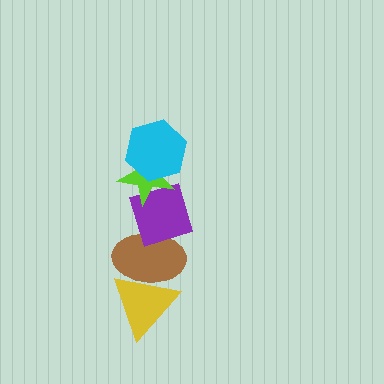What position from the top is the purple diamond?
The purple diamond is 3rd from the top.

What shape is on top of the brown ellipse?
The purple diamond is on top of the brown ellipse.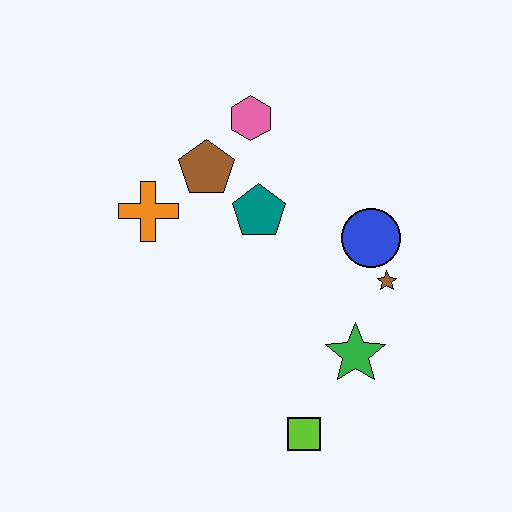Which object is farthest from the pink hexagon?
The lime square is farthest from the pink hexagon.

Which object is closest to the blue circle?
The brown star is closest to the blue circle.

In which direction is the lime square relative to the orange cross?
The lime square is below the orange cross.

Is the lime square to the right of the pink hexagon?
Yes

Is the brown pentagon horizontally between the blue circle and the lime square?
No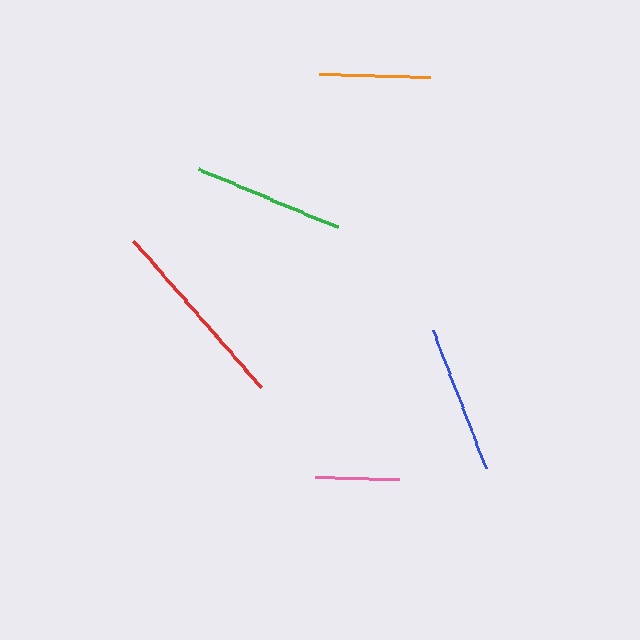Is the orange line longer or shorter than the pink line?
The orange line is longer than the pink line.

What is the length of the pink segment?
The pink segment is approximately 84 pixels long.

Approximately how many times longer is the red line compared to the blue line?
The red line is approximately 1.3 times the length of the blue line.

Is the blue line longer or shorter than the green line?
The green line is longer than the blue line.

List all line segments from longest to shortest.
From longest to shortest: red, green, blue, orange, pink.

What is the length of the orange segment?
The orange segment is approximately 111 pixels long.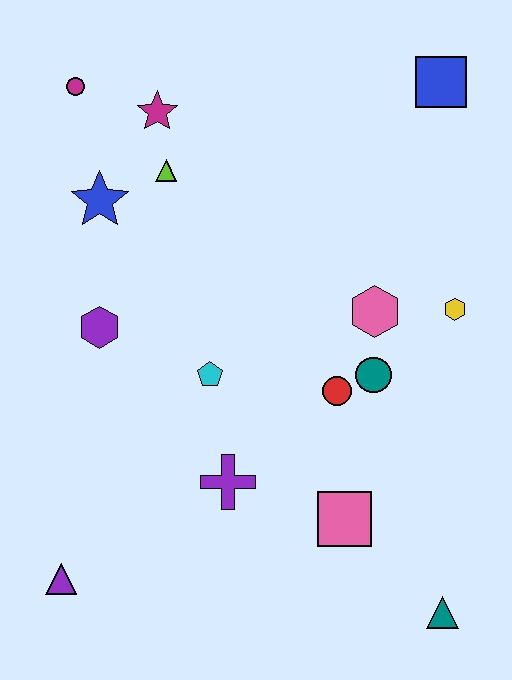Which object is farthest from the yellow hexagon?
The purple triangle is farthest from the yellow hexagon.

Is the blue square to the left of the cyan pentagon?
No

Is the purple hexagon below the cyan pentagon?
No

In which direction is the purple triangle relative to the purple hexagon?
The purple triangle is below the purple hexagon.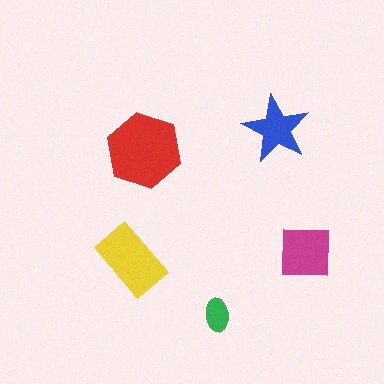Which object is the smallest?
The green ellipse.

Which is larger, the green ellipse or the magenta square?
The magenta square.